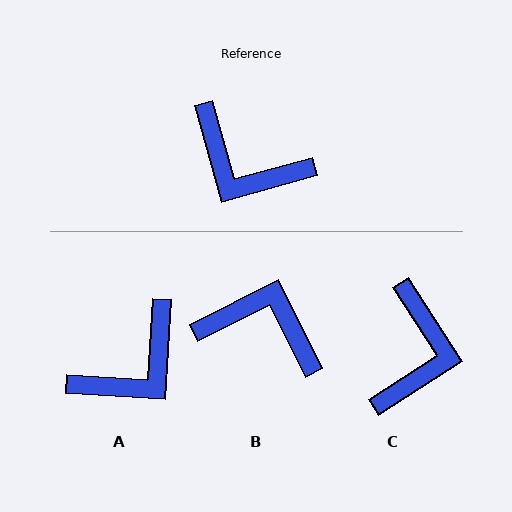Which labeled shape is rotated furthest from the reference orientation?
B, about 169 degrees away.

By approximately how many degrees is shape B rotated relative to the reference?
Approximately 169 degrees clockwise.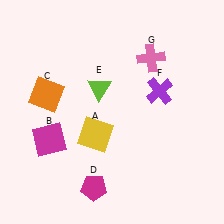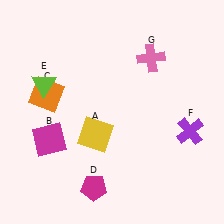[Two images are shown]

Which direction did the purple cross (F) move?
The purple cross (F) moved down.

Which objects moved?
The objects that moved are: the lime triangle (E), the purple cross (F).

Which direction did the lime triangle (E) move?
The lime triangle (E) moved left.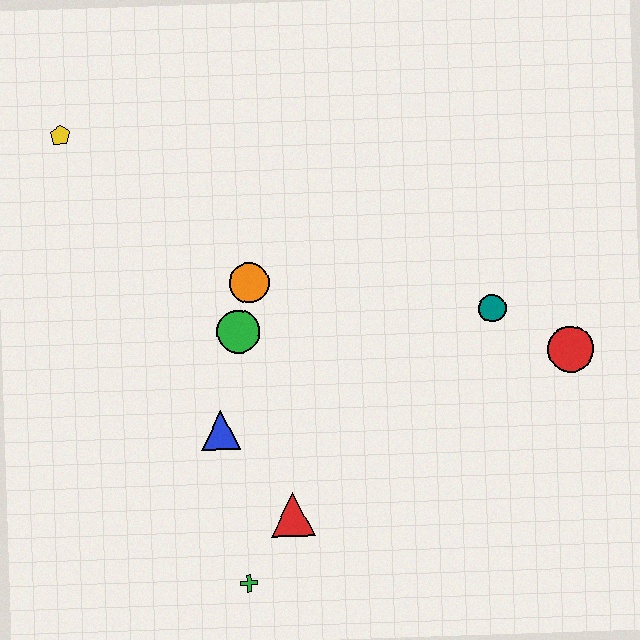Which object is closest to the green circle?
The orange circle is closest to the green circle.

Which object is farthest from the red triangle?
The yellow pentagon is farthest from the red triangle.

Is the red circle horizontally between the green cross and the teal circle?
No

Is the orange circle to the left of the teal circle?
Yes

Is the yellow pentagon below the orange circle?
No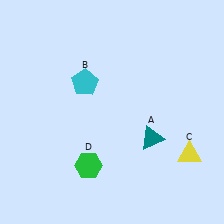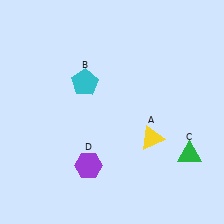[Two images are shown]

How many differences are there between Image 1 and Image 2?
There are 3 differences between the two images.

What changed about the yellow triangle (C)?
In Image 1, C is yellow. In Image 2, it changed to green.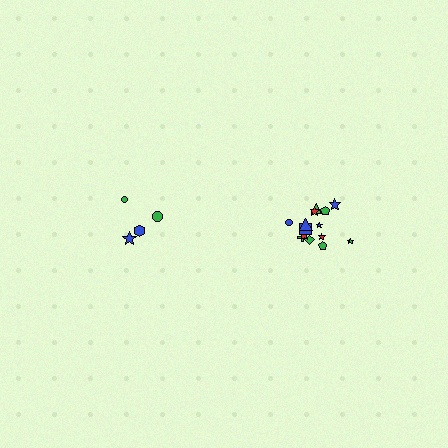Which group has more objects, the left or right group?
The right group.